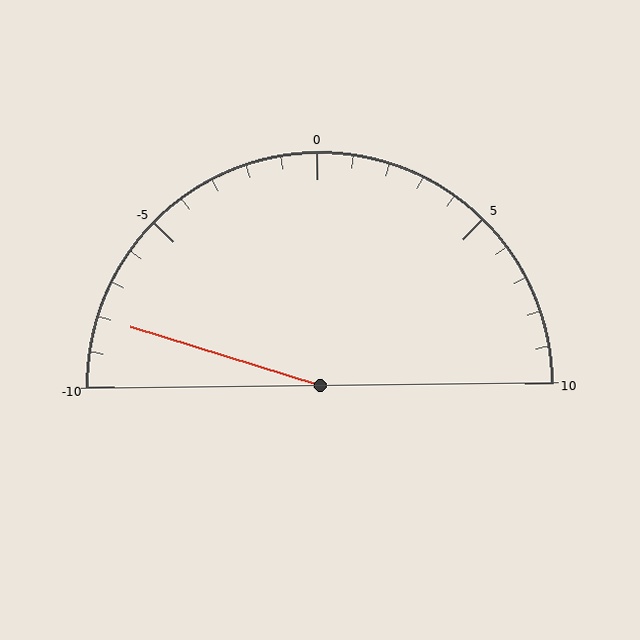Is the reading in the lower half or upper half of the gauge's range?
The reading is in the lower half of the range (-10 to 10).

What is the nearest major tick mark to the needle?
The nearest major tick mark is -10.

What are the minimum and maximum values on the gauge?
The gauge ranges from -10 to 10.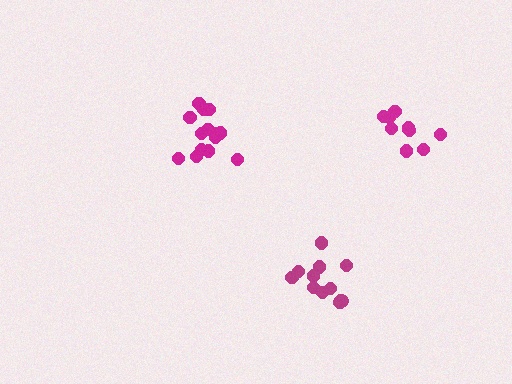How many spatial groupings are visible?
There are 3 spatial groupings.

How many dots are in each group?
Group 1: 13 dots, Group 2: 14 dots, Group 3: 10 dots (37 total).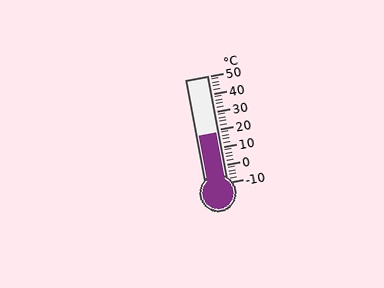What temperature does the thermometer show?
The thermometer shows approximately 18°C.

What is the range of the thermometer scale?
The thermometer scale ranges from -10°C to 50°C.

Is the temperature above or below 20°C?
The temperature is below 20°C.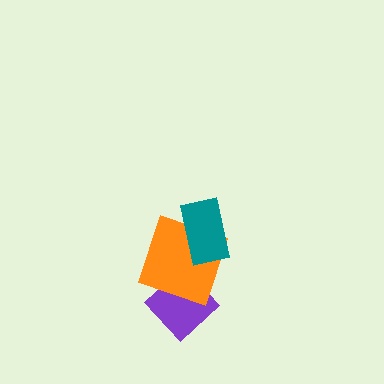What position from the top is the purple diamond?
The purple diamond is 3rd from the top.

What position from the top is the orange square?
The orange square is 2nd from the top.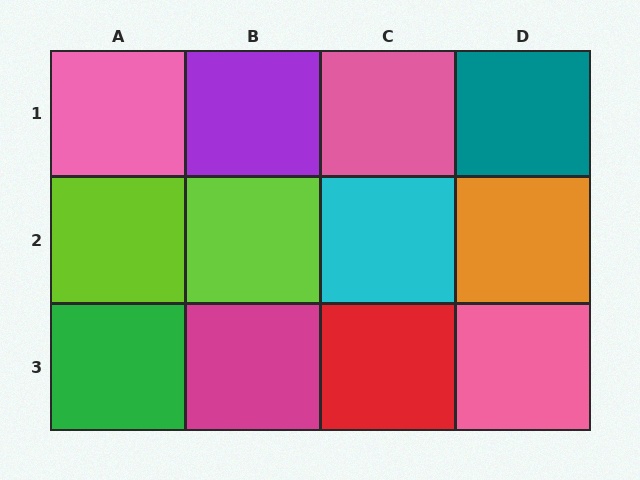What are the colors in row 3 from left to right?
Green, magenta, red, pink.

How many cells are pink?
3 cells are pink.